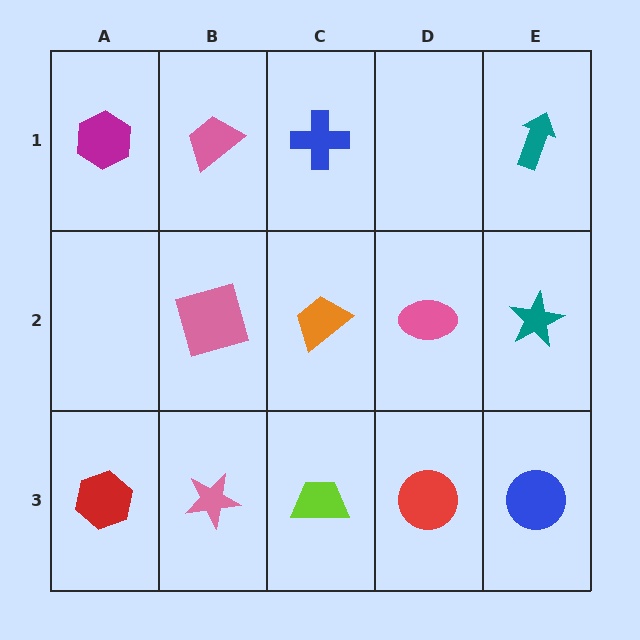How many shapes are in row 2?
4 shapes.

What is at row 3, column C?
A lime trapezoid.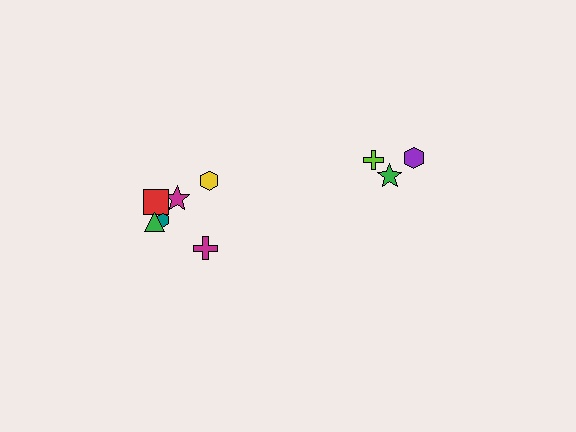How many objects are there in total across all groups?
There are 9 objects.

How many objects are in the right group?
There are 3 objects.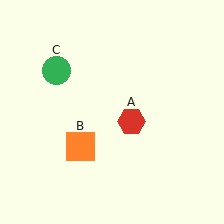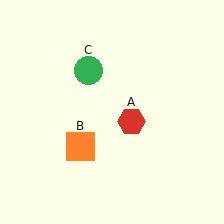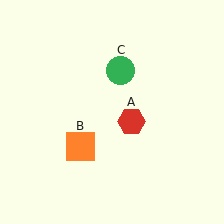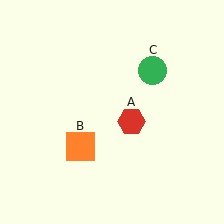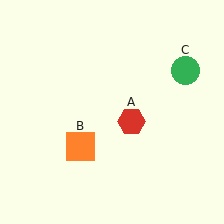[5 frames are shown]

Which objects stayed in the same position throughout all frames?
Red hexagon (object A) and orange square (object B) remained stationary.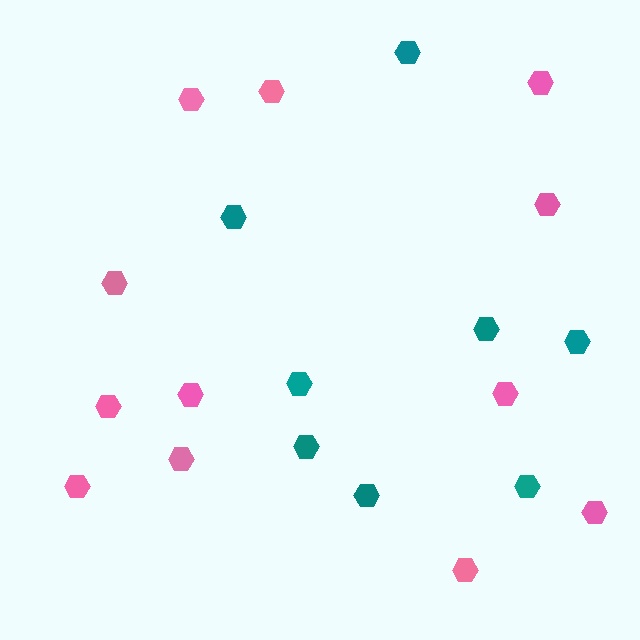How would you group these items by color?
There are 2 groups: one group of pink hexagons (12) and one group of teal hexagons (8).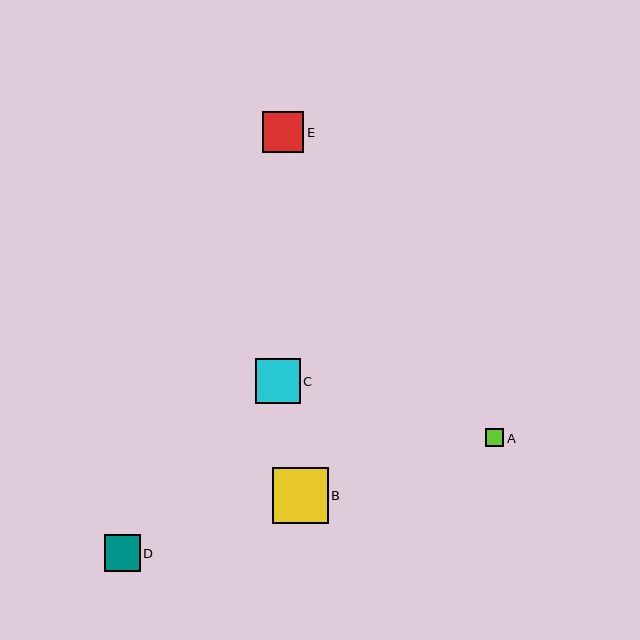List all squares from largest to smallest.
From largest to smallest: B, C, E, D, A.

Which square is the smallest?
Square A is the smallest with a size of approximately 18 pixels.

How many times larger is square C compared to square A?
Square C is approximately 2.5 times the size of square A.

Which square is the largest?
Square B is the largest with a size of approximately 56 pixels.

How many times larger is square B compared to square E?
Square B is approximately 1.3 times the size of square E.